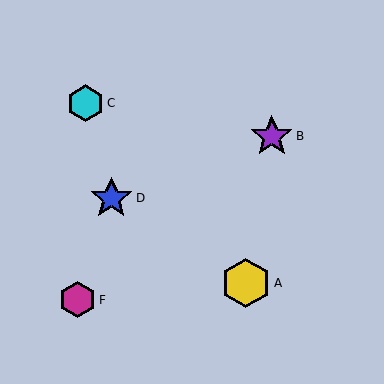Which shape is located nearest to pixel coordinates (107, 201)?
The blue star (labeled D) at (111, 198) is nearest to that location.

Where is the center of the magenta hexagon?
The center of the magenta hexagon is at (77, 300).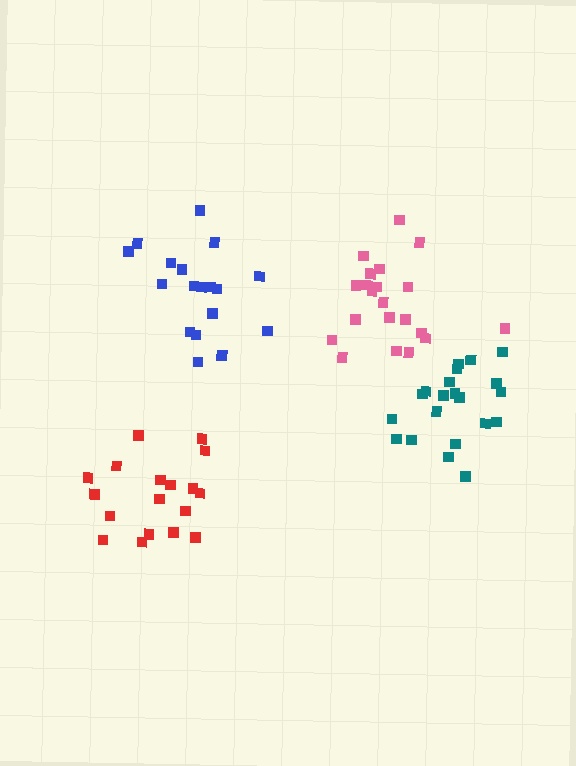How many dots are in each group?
Group 1: 18 dots, Group 2: 21 dots, Group 3: 18 dots, Group 4: 21 dots (78 total).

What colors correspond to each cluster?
The clusters are colored: red, teal, blue, pink.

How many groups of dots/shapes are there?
There are 4 groups.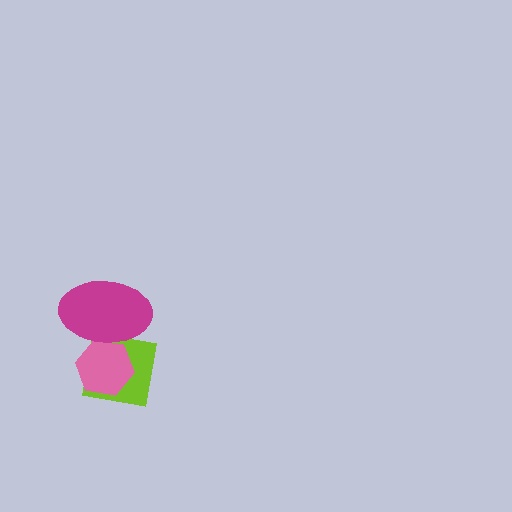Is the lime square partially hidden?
Yes, it is partially covered by another shape.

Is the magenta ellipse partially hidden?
No, no other shape covers it.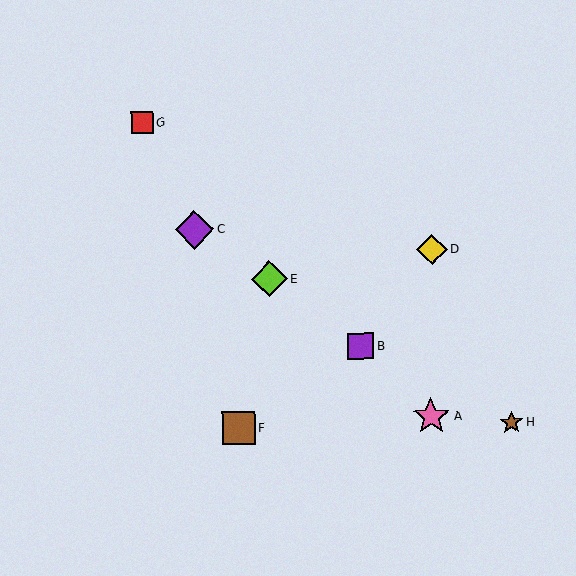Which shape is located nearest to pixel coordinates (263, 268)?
The lime diamond (labeled E) at (269, 279) is nearest to that location.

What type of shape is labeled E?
Shape E is a lime diamond.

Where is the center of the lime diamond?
The center of the lime diamond is at (269, 279).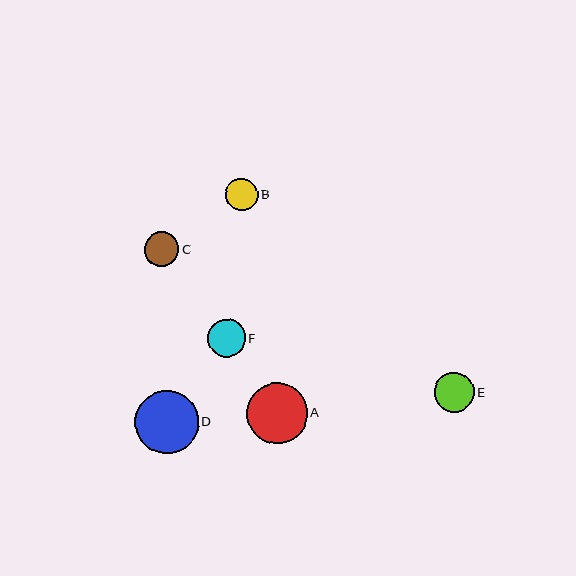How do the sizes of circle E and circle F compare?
Circle E and circle F are approximately the same size.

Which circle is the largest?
Circle D is the largest with a size of approximately 63 pixels.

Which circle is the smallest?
Circle B is the smallest with a size of approximately 33 pixels.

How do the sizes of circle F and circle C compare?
Circle F and circle C are approximately the same size.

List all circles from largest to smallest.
From largest to smallest: D, A, E, F, C, B.